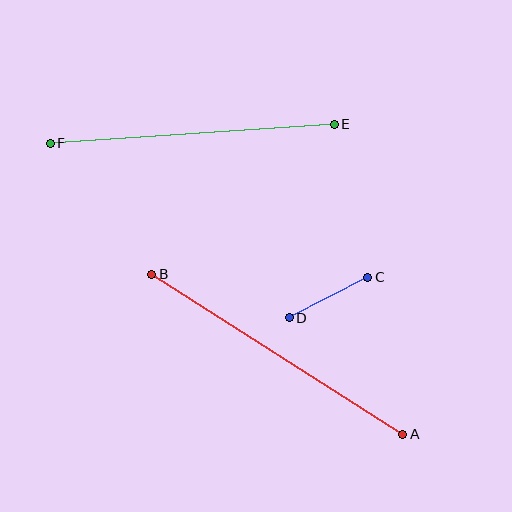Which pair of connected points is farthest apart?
Points A and B are farthest apart.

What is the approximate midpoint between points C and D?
The midpoint is at approximately (328, 297) pixels.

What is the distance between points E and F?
The distance is approximately 285 pixels.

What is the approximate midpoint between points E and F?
The midpoint is at approximately (192, 134) pixels.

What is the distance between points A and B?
The distance is approximately 298 pixels.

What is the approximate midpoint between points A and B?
The midpoint is at approximately (277, 354) pixels.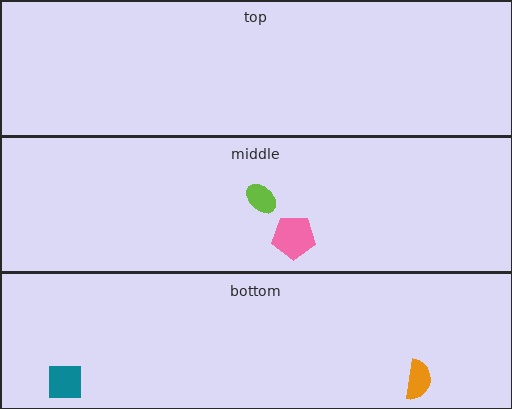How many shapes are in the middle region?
2.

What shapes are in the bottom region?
The orange semicircle, the teal square.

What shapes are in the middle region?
The lime ellipse, the pink pentagon.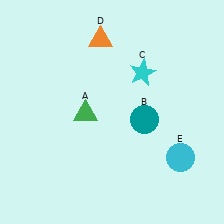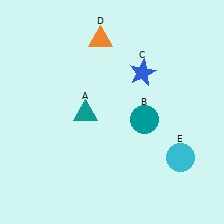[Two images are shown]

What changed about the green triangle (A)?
In Image 1, A is green. In Image 2, it changed to teal.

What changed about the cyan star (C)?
In Image 1, C is cyan. In Image 2, it changed to blue.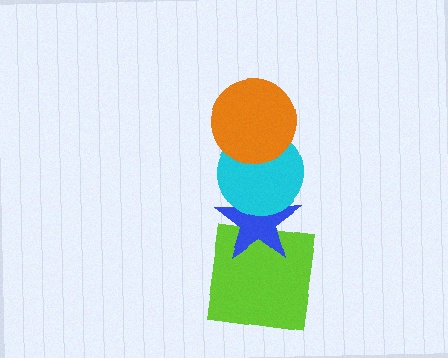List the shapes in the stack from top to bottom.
From top to bottom: the orange circle, the cyan circle, the blue star, the lime square.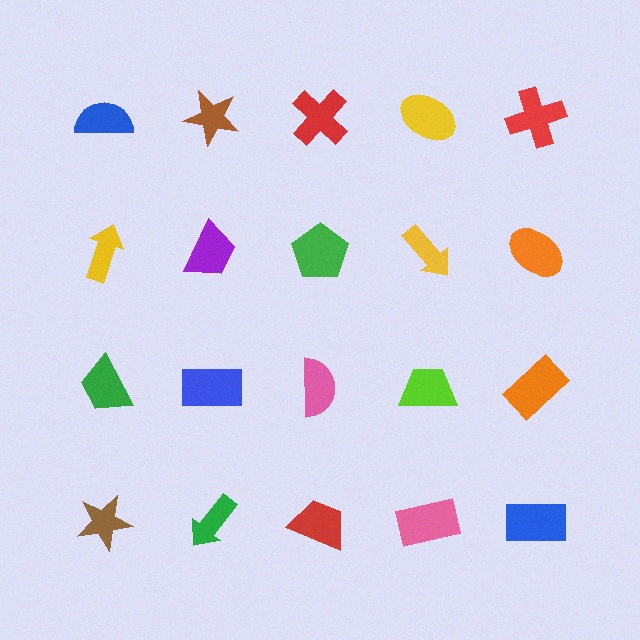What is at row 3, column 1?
A green trapezoid.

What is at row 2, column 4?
A yellow arrow.